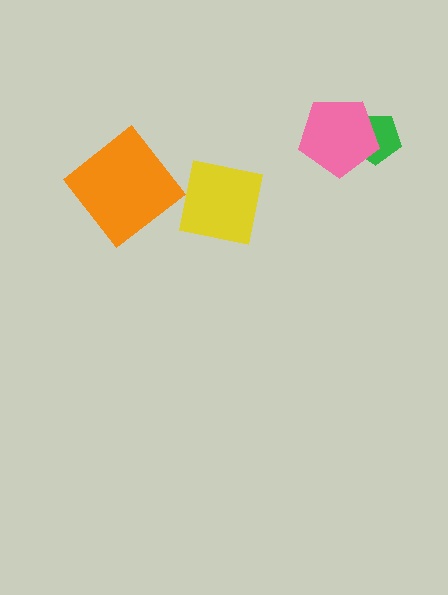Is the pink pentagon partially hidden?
No, no other shape covers it.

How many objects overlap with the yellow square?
0 objects overlap with the yellow square.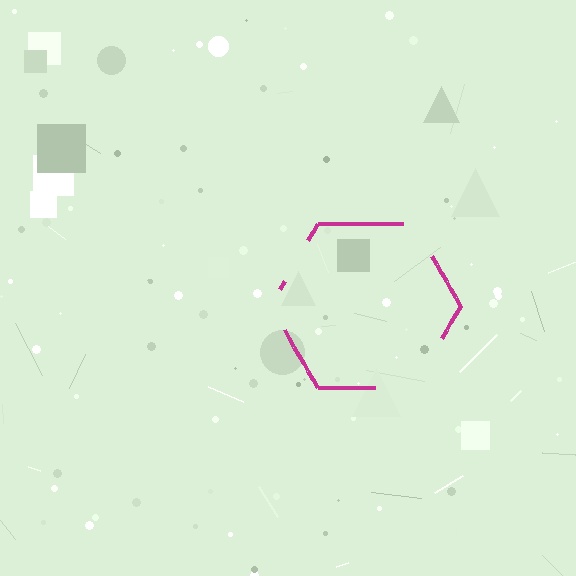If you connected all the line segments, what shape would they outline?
They would outline a hexagon.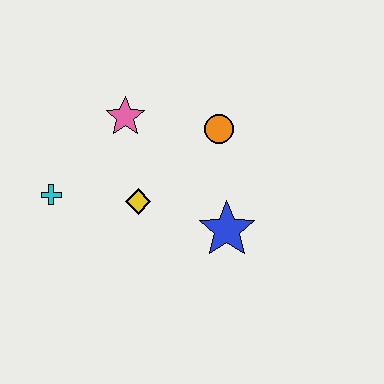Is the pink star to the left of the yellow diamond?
Yes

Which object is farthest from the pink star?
The blue star is farthest from the pink star.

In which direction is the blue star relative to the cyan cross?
The blue star is to the right of the cyan cross.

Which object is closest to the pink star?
The yellow diamond is closest to the pink star.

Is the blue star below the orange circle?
Yes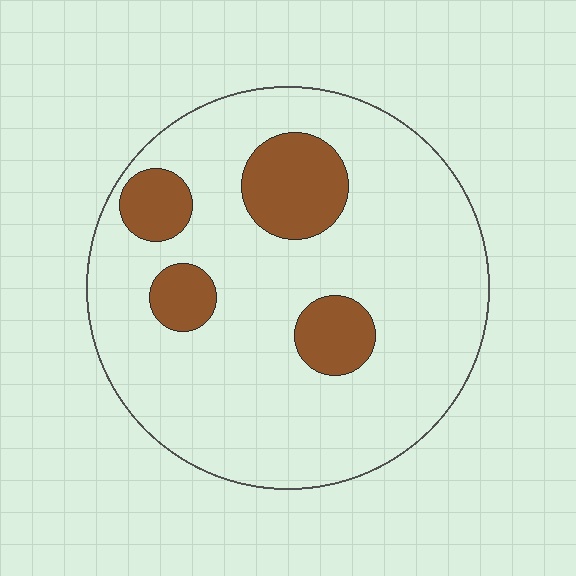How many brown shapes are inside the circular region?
4.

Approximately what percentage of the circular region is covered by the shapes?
Approximately 15%.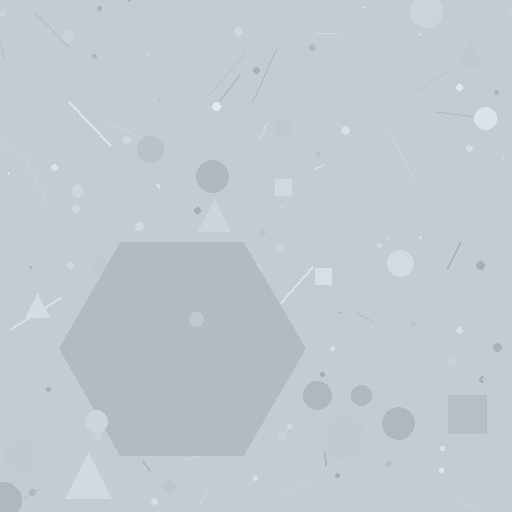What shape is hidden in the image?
A hexagon is hidden in the image.